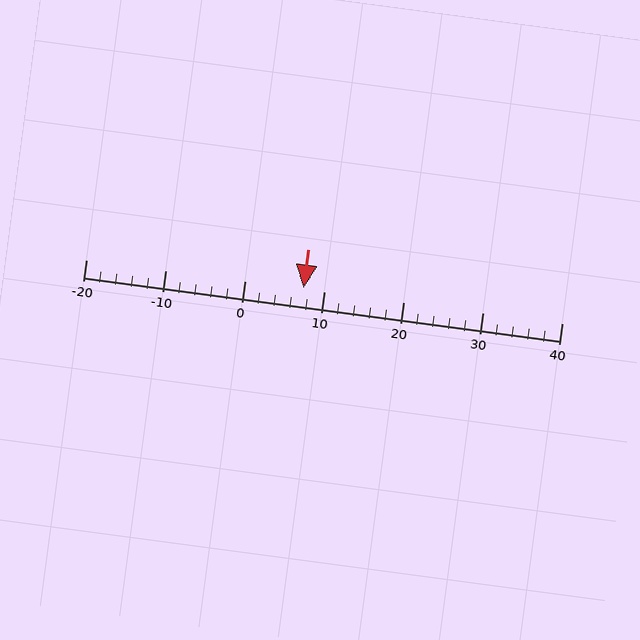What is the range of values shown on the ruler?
The ruler shows values from -20 to 40.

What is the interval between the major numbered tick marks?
The major tick marks are spaced 10 units apart.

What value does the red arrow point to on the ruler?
The red arrow points to approximately 7.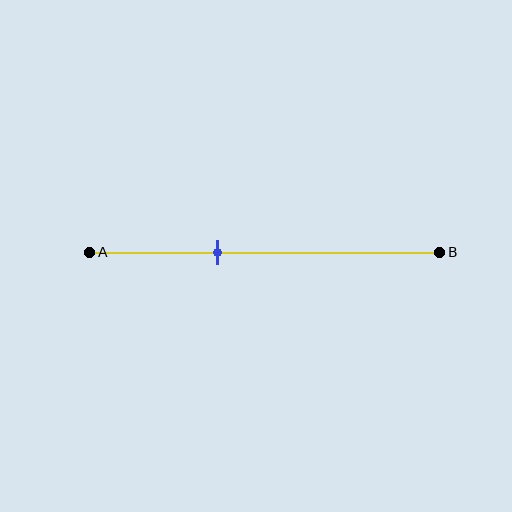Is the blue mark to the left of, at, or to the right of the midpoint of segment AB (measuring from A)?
The blue mark is to the left of the midpoint of segment AB.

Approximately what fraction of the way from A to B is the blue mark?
The blue mark is approximately 35% of the way from A to B.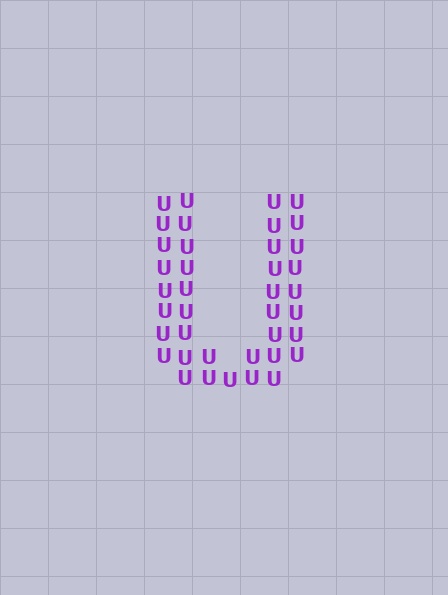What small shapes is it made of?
It is made of small letter U's.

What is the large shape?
The large shape is the letter U.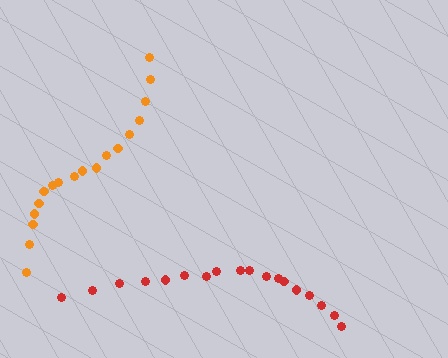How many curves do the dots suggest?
There are 2 distinct paths.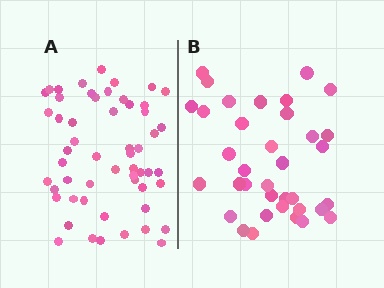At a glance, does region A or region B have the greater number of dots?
Region A (the left region) has more dots.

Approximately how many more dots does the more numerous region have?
Region A has approximately 20 more dots than region B.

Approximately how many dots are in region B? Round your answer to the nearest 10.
About 40 dots. (The exact count is 36, which rounds to 40.)